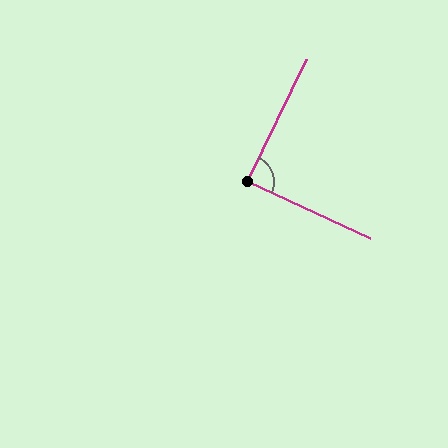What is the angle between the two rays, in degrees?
Approximately 89 degrees.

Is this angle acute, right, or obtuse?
It is approximately a right angle.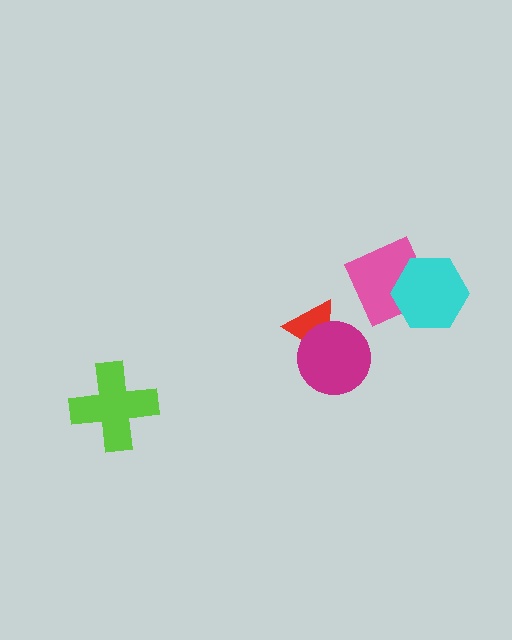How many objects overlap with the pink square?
1 object overlaps with the pink square.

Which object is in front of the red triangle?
The magenta circle is in front of the red triangle.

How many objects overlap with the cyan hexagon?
1 object overlaps with the cyan hexagon.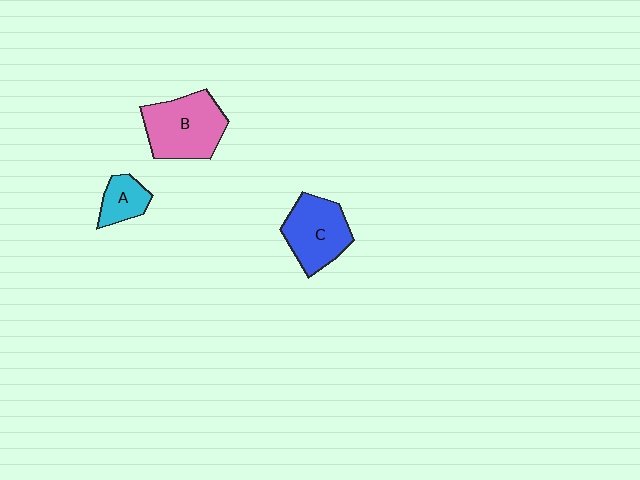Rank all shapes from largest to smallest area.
From largest to smallest: B (pink), C (blue), A (cyan).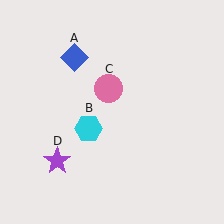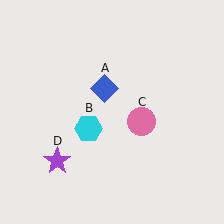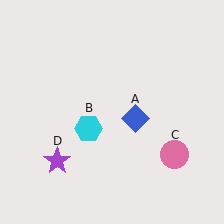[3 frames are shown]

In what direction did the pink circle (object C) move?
The pink circle (object C) moved down and to the right.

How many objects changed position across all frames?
2 objects changed position: blue diamond (object A), pink circle (object C).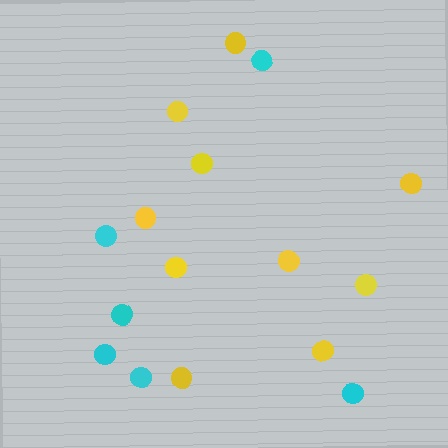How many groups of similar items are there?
There are 2 groups: one group of yellow circles (10) and one group of cyan circles (6).